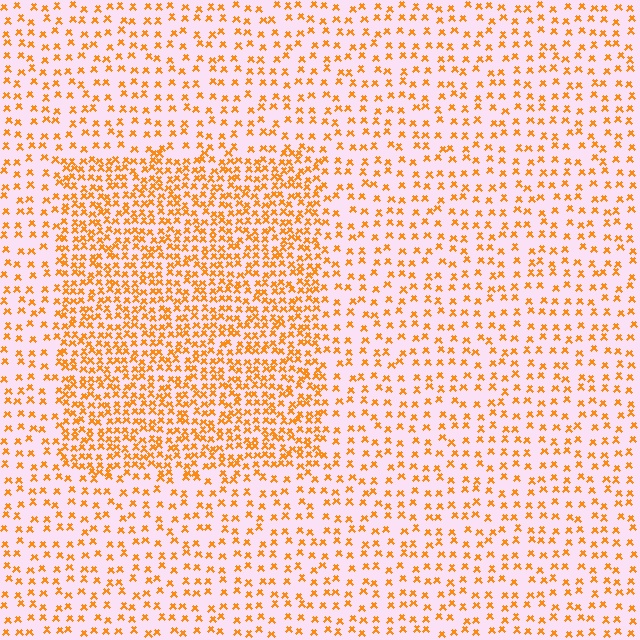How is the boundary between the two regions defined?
The boundary is defined by a change in element density (approximately 2.2x ratio). All elements are the same color, size, and shape.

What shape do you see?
I see a rectangle.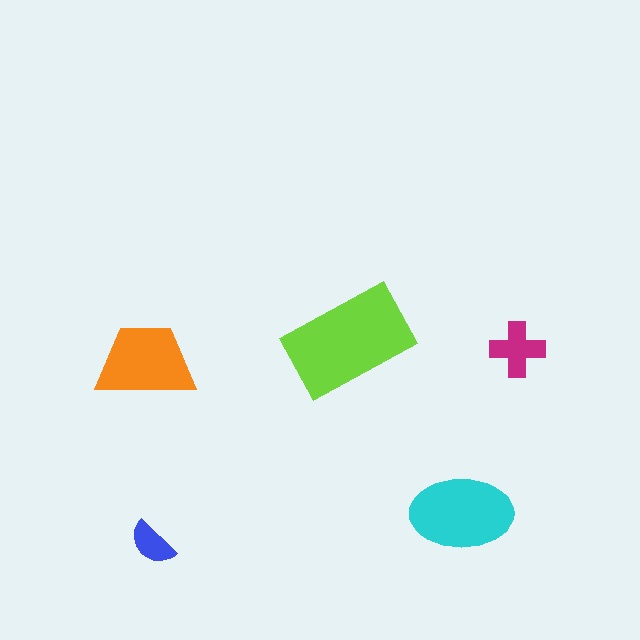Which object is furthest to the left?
The orange trapezoid is leftmost.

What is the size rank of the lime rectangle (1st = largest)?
1st.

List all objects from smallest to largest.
The blue semicircle, the magenta cross, the orange trapezoid, the cyan ellipse, the lime rectangle.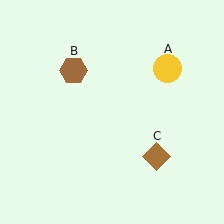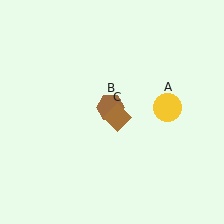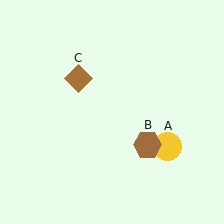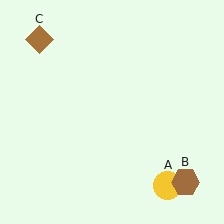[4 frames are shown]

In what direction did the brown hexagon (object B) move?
The brown hexagon (object B) moved down and to the right.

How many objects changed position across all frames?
3 objects changed position: yellow circle (object A), brown hexagon (object B), brown diamond (object C).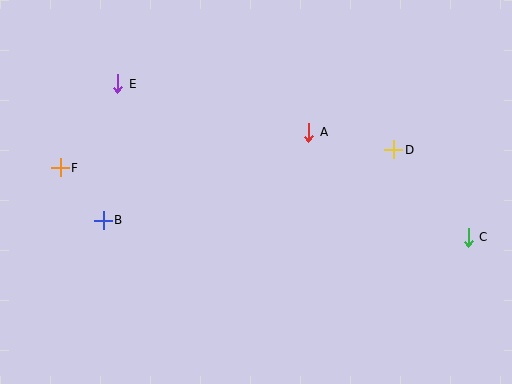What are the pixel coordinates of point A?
Point A is at (309, 132).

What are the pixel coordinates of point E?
Point E is at (118, 84).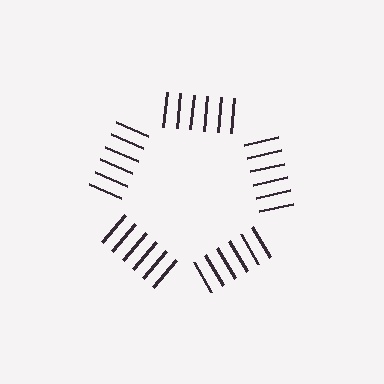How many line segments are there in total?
30 — 6 along each of the 5 edges.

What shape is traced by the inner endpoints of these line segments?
An illusory pentagon — the line segments terminate on its edges but no continuous stroke is drawn.